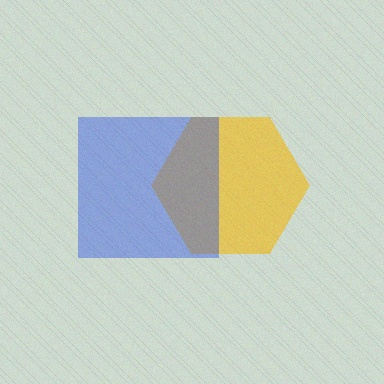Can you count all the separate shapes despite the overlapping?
Yes, there are 2 separate shapes.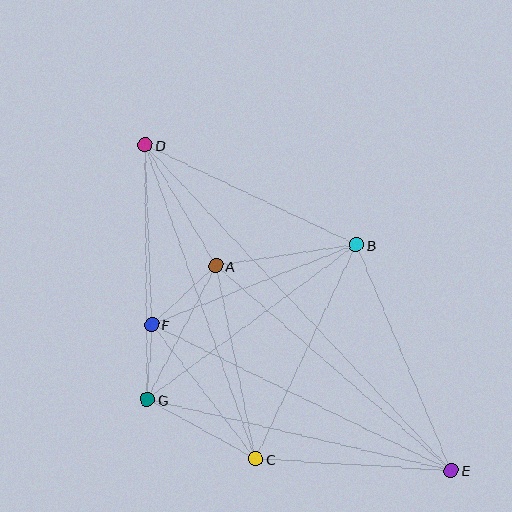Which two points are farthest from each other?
Points D and E are farthest from each other.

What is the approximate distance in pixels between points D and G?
The distance between D and G is approximately 255 pixels.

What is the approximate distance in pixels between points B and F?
The distance between B and F is approximately 220 pixels.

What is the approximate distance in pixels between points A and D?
The distance between A and D is approximately 140 pixels.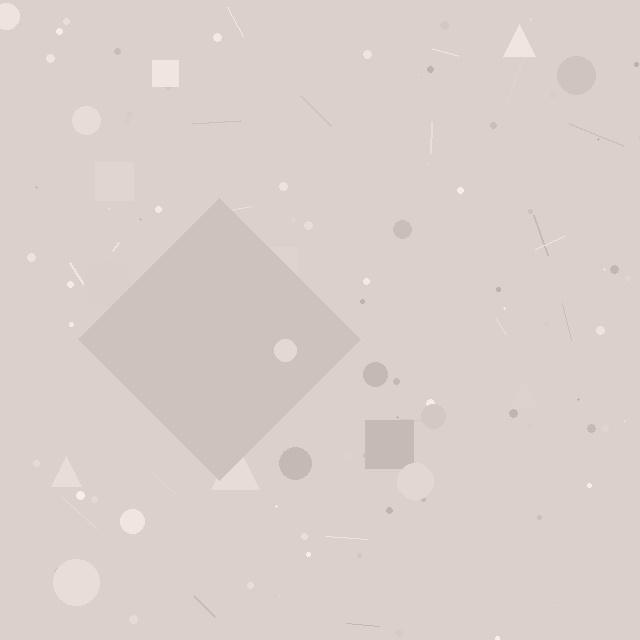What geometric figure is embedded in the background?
A diamond is embedded in the background.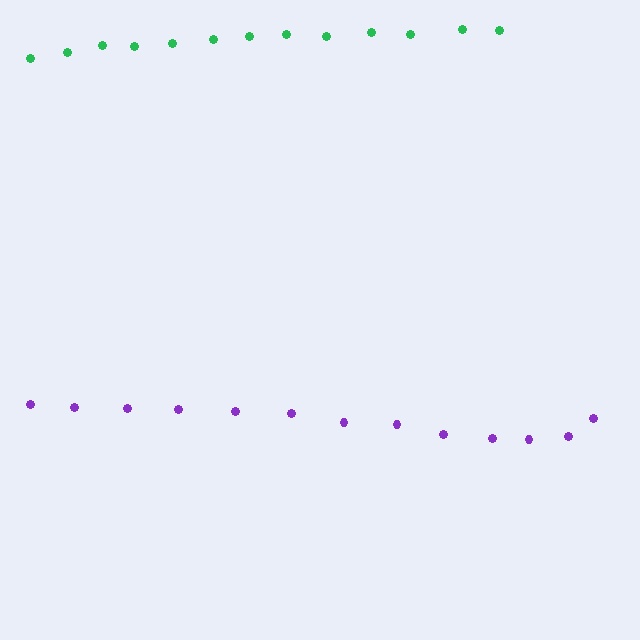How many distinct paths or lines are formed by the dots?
There are 2 distinct paths.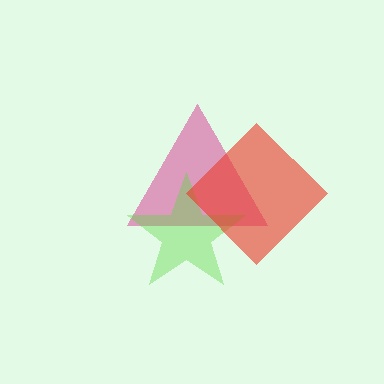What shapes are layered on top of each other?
The layered shapes are: a pink triangle, a lime star, a red diamond.